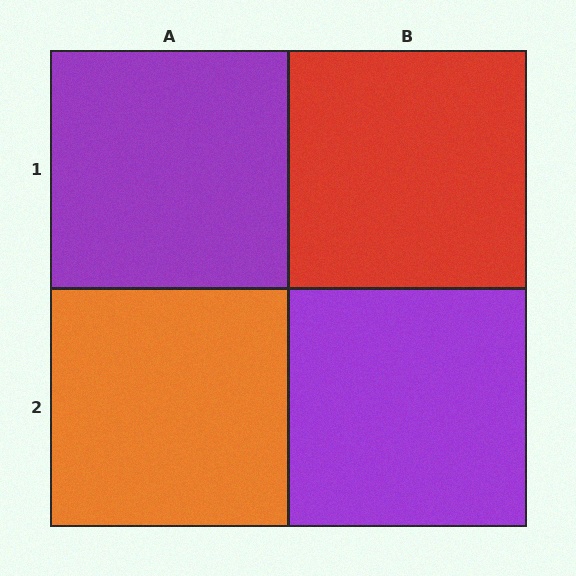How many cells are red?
1 cell is red.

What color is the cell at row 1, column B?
Red.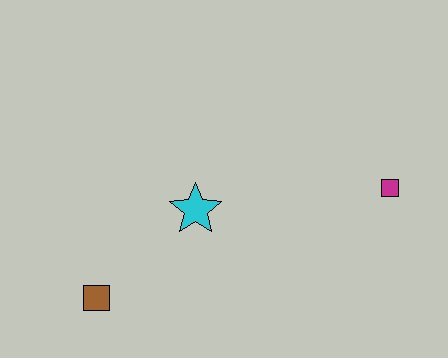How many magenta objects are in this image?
There is 1 magenta object.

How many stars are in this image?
There is 1 star.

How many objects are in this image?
There are 3 objects.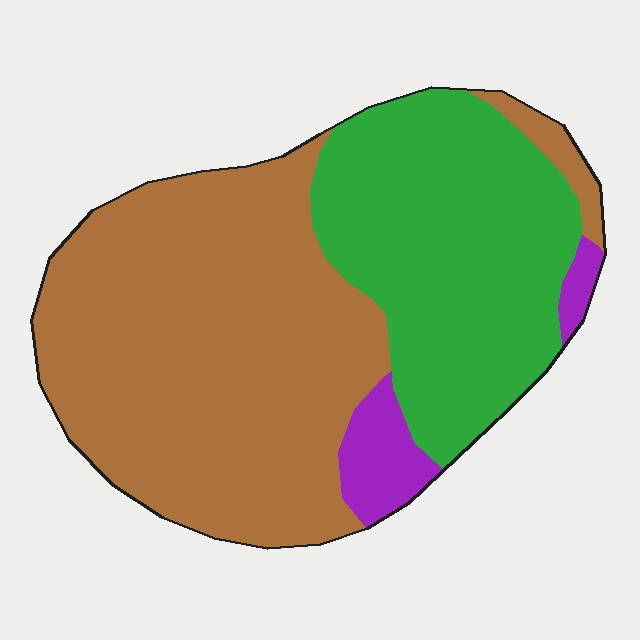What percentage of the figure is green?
Green covers roughly 35% of the figure.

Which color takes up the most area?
Brown, at roughly 60%.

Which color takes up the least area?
Purple, at roughly 5%.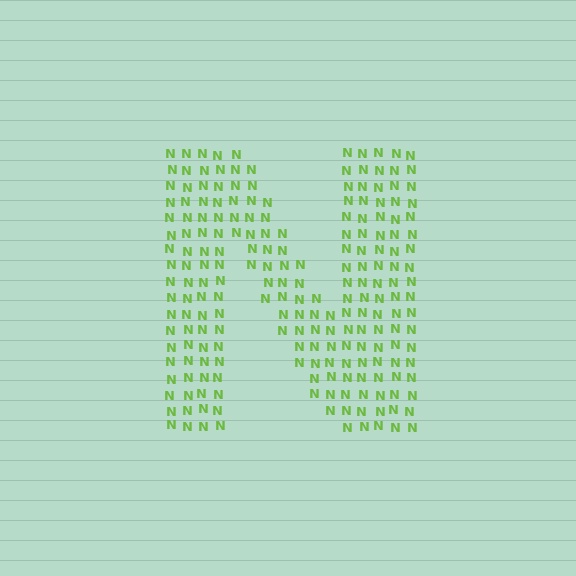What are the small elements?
The small elements are letter N's.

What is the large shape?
The large shape is the letter N.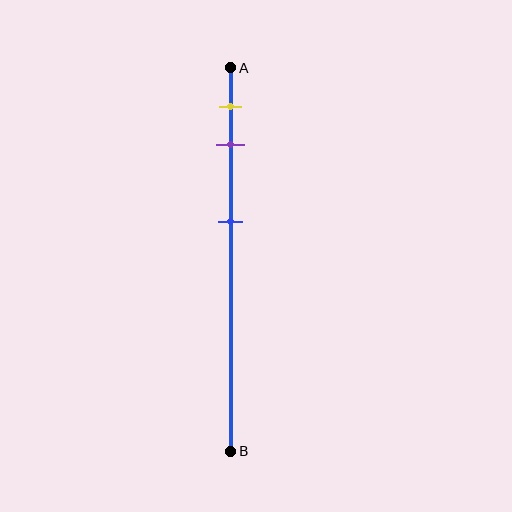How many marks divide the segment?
There are 3 marks dividing the segment.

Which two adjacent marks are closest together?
The yellow and purple marks are the closest adjacent pair.